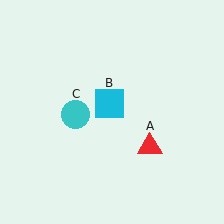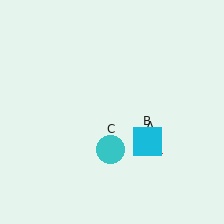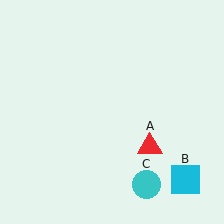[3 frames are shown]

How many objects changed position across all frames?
2 objects changed position: cyan square (object B), cyan circle (object C).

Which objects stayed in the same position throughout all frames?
Red triangle (object A) remained stationary.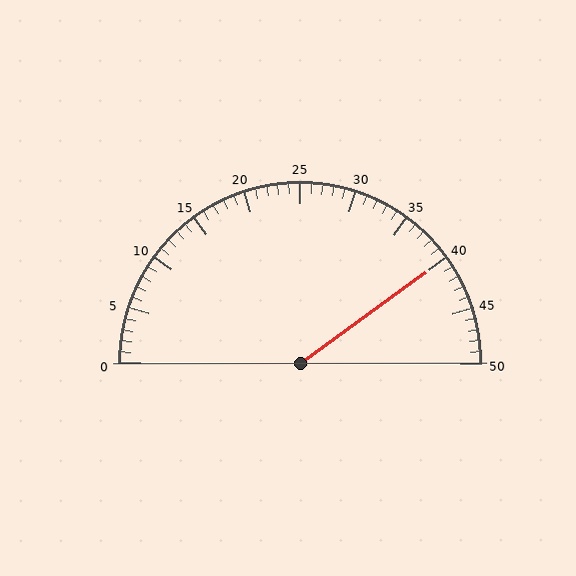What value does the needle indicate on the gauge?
The needle indicates approximately 40.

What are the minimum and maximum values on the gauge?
The gauge ranges from 0 to 50.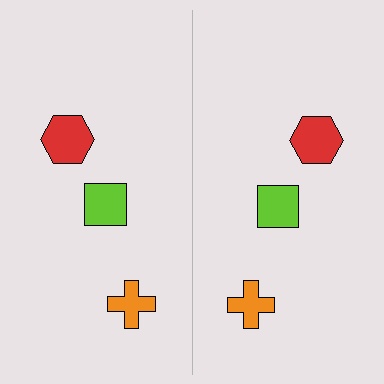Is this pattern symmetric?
Yes, this pattern has bilateral (reflection) symmetry.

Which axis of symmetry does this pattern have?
The pattern has a vertical axis of symmetry running through the center of the image.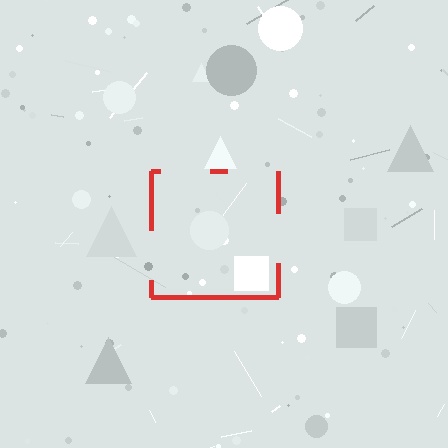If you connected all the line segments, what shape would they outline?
They would outline a square.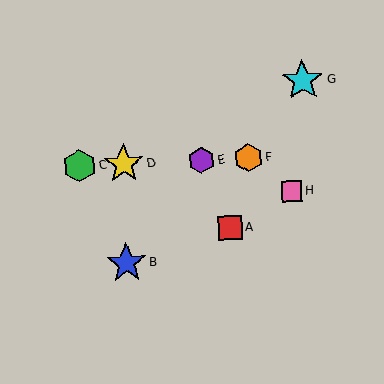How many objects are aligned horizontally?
4 objects (C, D, E, F) are aligned horizontally.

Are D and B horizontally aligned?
No, D is at y≈164 and B is at y≈263.